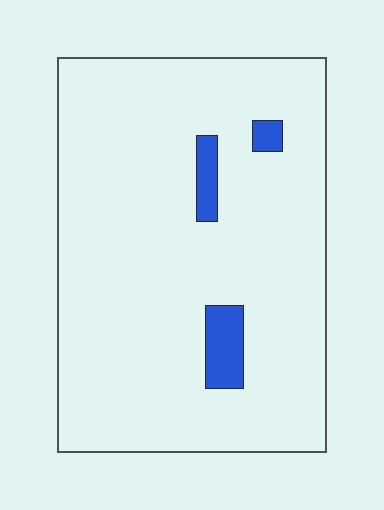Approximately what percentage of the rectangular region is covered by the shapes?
Approximately 5%.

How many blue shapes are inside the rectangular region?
3.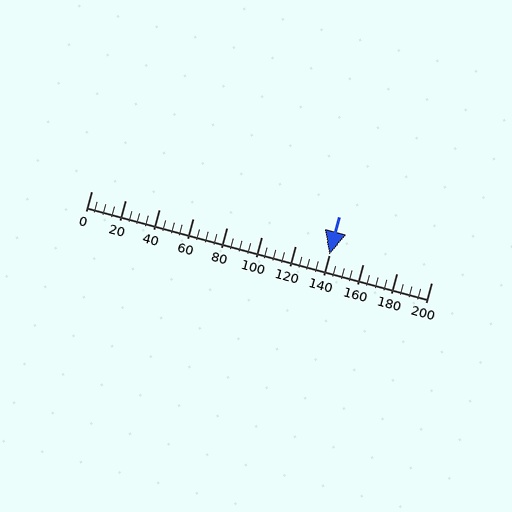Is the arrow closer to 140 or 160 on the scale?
The arrow is closer to 140.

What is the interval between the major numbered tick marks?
The major tick marks are spaced 20 units apart.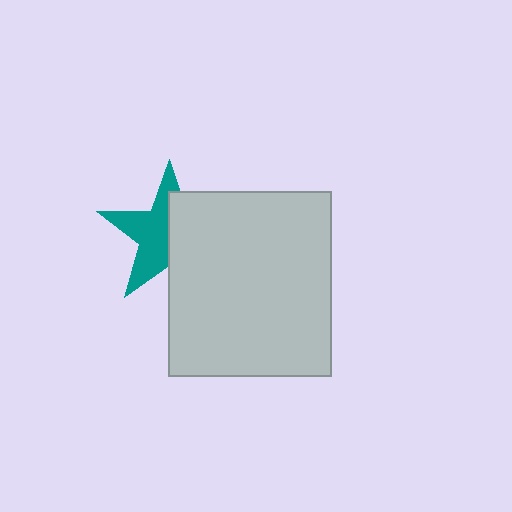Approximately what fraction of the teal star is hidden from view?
Roughly 49% of the teal star is hidden behind the light gray rectangle.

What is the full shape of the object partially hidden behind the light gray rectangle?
The partially hidden object is a teal star.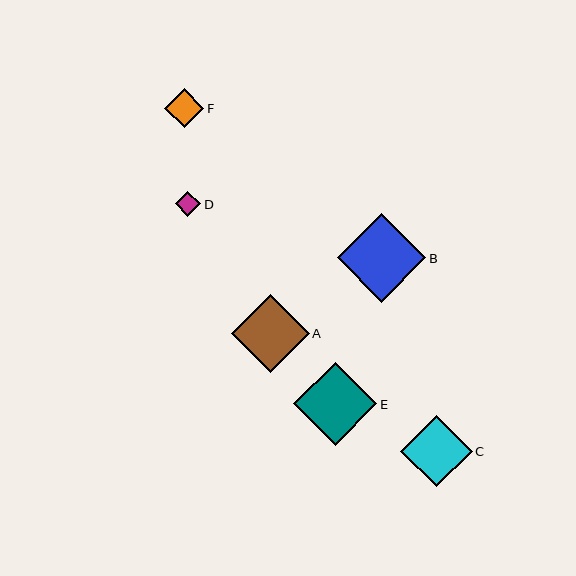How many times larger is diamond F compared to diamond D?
Diamond F is approximately 1.5 times the size of diamond D.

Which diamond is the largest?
Diamond B is the largest with a size of approximately 88 pixels.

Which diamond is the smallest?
Diamond D is the smallest with a size of approximately 26 pixels.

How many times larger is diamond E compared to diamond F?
Diamond E is approximately 2.1 times the size of diamond F.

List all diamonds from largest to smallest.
From largest to smallest: B, E, A, C, F, D.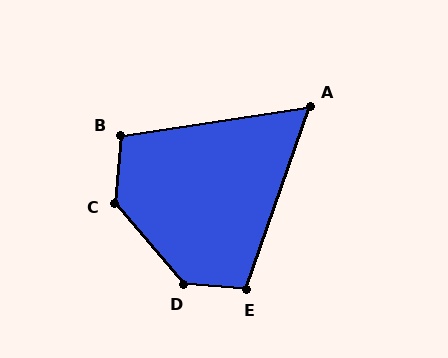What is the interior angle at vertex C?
Approximately 134 degrees (obtuse).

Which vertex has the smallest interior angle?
A, at approximately 62 degrees.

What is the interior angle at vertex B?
Approximately 104 degrees (obtuse).